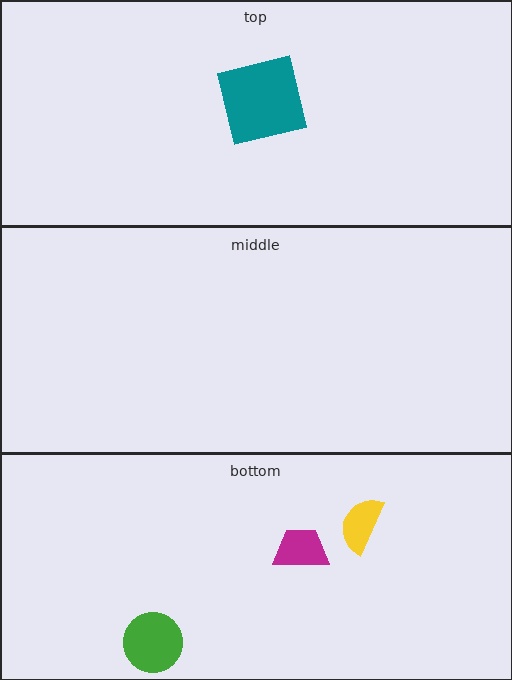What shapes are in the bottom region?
The green circle, the magenta trapezoid, the yellow semicircle.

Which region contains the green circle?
The bottom region.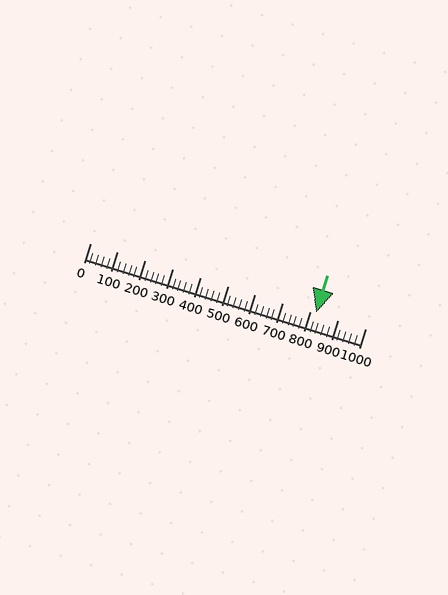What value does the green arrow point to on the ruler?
The green arrow points to approximately 820.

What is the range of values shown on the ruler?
The ruler shows values from 0 to 1000.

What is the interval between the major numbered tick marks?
The major tick marks are spaced 100 units apart.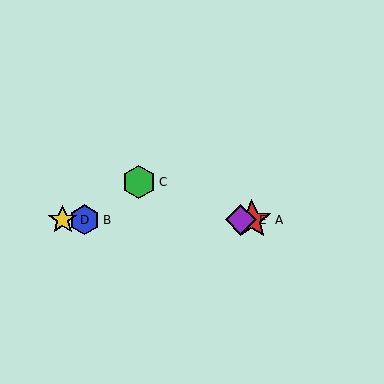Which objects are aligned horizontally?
Objects A, B, D, E are aligned horizontally.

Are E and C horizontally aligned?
No, E is at y≈220 and C is at y≈182.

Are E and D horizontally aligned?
Yes, both are at y≈220.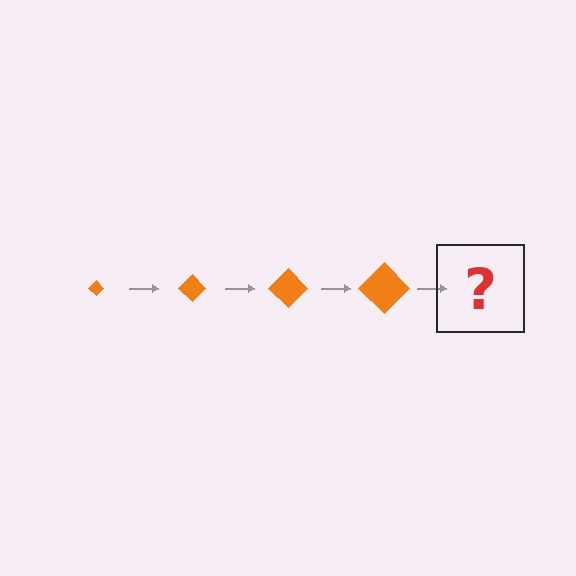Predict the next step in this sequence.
The next step is an orange diamond, larger than the previous one.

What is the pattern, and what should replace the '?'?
The pattern is that the diamond gets progressively larger each step. The '?' should be an orange diamond, larger than the previous one.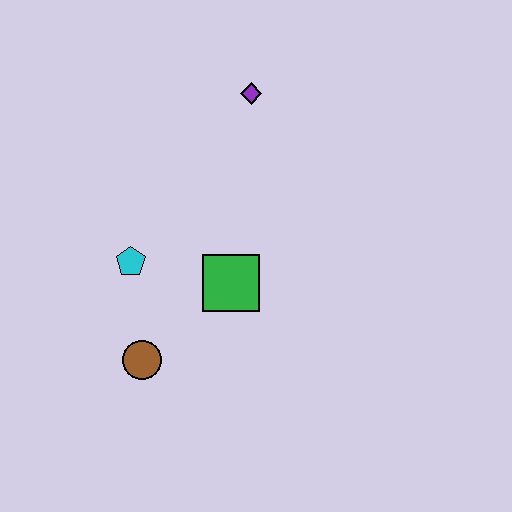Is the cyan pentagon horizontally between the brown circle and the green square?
No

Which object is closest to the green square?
The cyan pentagon is closest to the green square.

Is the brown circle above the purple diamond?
No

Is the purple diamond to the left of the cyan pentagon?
No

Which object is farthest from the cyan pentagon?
The purple diamond is farthest from the cyan pentagon.